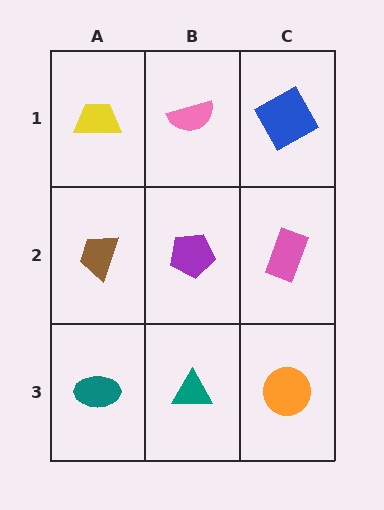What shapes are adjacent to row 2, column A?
A yellow trapezoid (row 1, column A), a teal ellipse (row 3, column A), a purple pentagon (row 2, column B).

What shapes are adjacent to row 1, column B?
A purple pentagon (row 2, column B), a yellow trapezoid (row 1, column A), a blue square (row 1, column C).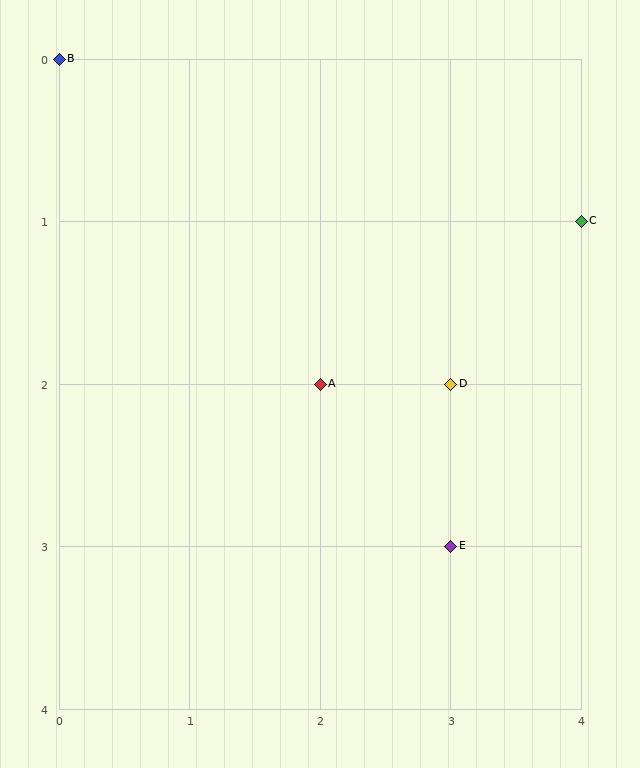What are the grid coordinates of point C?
Point C is at grid coordinates (4, 1).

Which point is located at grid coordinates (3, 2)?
Point D is at (3, 2).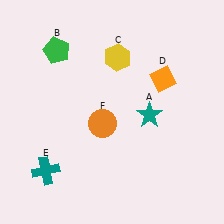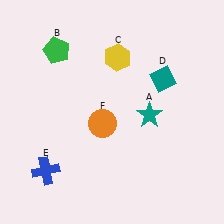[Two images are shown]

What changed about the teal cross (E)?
In Image 1, E is teal. In Image 2, it changed to blue.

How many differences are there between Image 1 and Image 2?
There are 2 differences between the two images.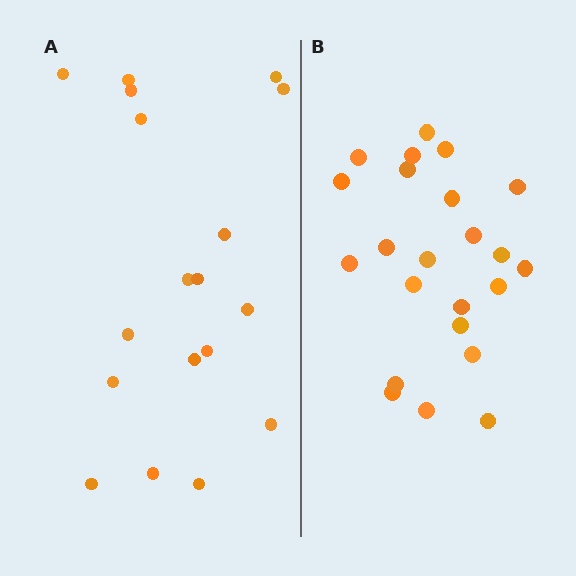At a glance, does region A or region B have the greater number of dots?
Region B (the right region) has more dots.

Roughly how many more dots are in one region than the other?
Region B has about 5 more dots than region A.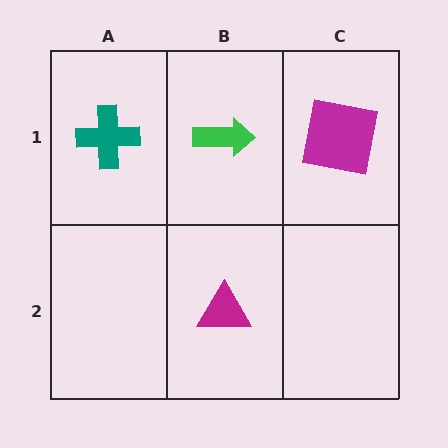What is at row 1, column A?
A teal cross.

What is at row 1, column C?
A magenta square.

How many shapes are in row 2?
1 shape.